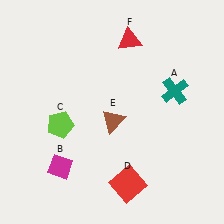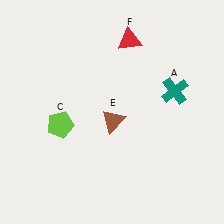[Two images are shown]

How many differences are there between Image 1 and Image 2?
There are 2 differences between the two images.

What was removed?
The magenta diamond (B), the red square (D) were removed in Image 2.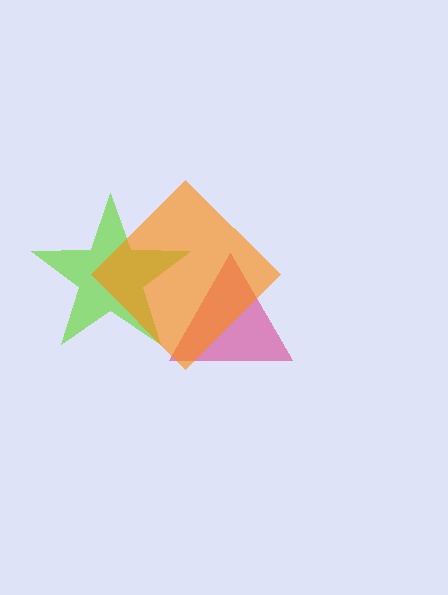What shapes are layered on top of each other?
The layered shapes are: a magenta triangle, a lime star, an orange diamond.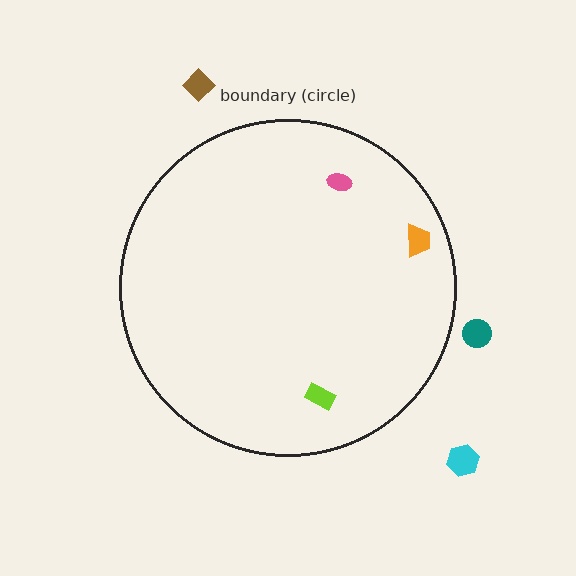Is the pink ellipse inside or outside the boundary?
Inside.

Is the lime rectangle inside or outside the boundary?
Inside.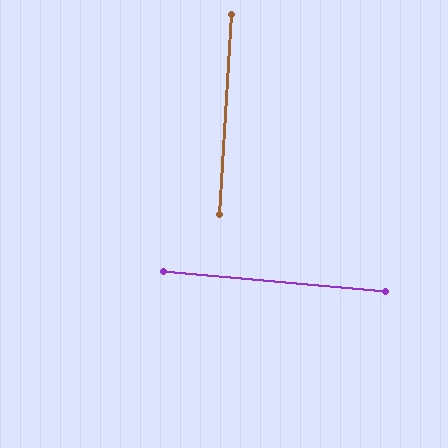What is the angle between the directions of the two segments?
Approximately 88 degrees.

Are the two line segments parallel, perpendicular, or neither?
Perpendicular — they meet at approximately 88°.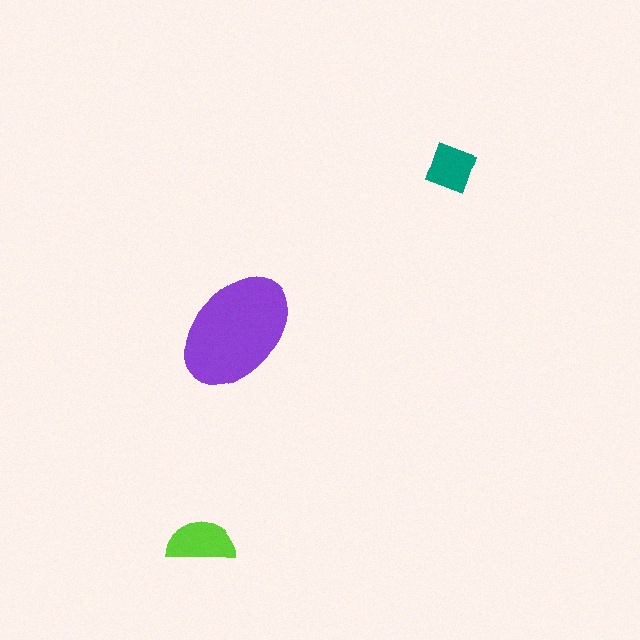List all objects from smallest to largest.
The teal square, the lime semicircle, the purple ellipse.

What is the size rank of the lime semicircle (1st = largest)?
2nd.